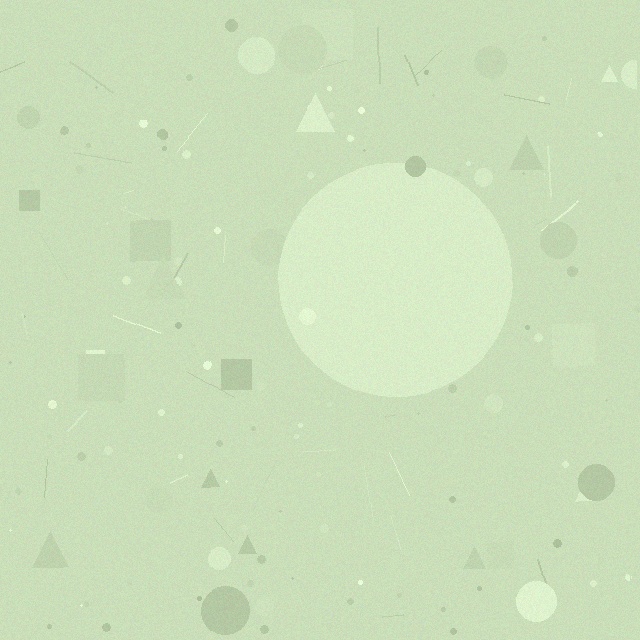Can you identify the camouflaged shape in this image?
The camouflaged shape is a circle.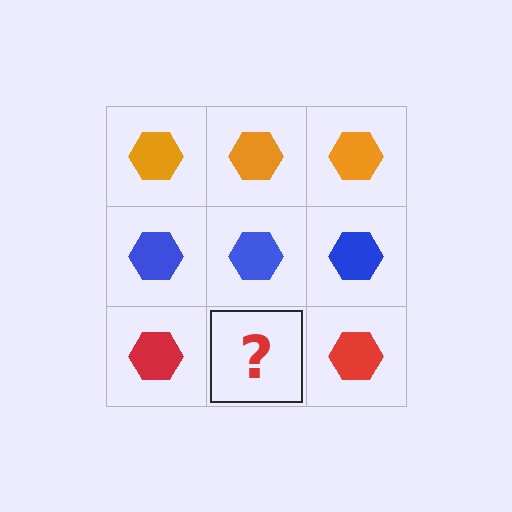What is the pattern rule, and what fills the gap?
The rule is that each row has a consistent color. The gap should be filled with a red hexagon.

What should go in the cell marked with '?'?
The missing cell should contain a red hexagon.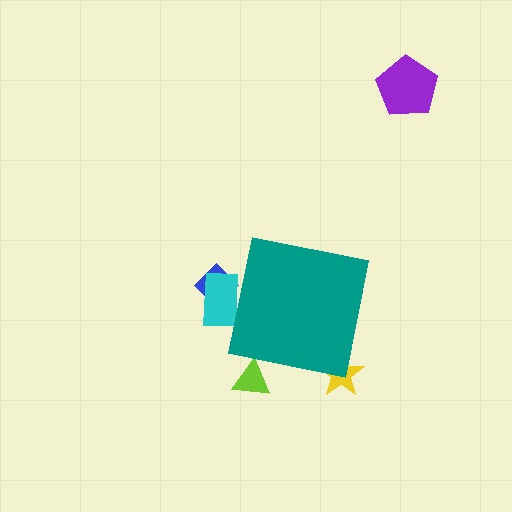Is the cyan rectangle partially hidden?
Yes, the cyan rectangle is partially hidden behind the teal square.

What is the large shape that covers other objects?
A teal square.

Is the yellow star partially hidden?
Yes, the yellow star is partially hidden behind the teal square.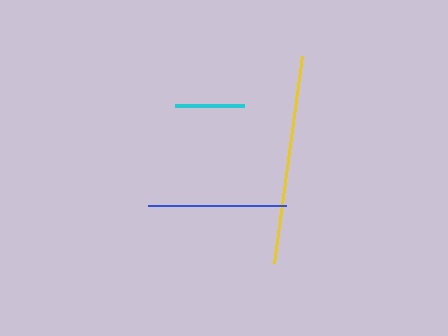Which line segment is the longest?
The yellow line is the longest at approximately 209 pixels.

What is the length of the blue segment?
The blue segment is approximately 138 pixels long.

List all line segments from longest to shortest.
From longest to shortest: yellow, blue, cyan.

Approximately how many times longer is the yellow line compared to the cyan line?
The yellow line is approximately 3.1 times the length of the cyan line.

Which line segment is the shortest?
The cyan line is the shortest at approximately 68 pixels.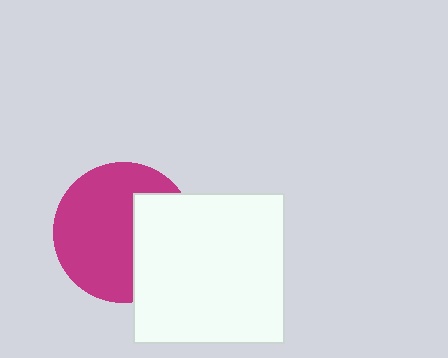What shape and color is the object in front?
The object in front is a white square.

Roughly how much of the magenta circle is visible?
Most of it is visible (roughly 65%).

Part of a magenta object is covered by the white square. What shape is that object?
It is a circle.